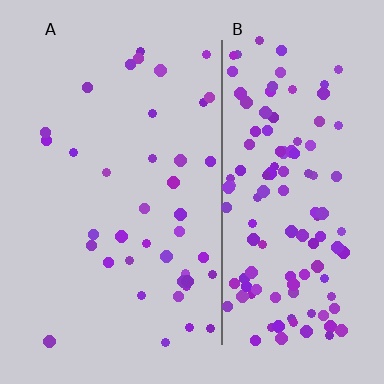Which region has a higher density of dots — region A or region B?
B (the right).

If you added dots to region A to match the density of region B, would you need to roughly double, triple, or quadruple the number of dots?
Approximately triple.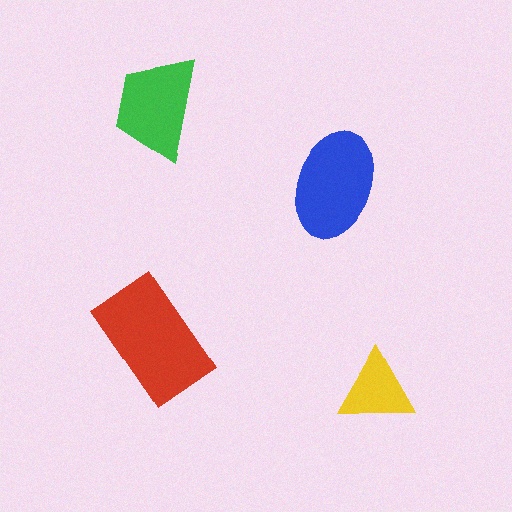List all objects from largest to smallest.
The red rectangle, the blue ellipse, the green trapezoid, the yellow triangle.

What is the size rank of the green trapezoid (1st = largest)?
3rd.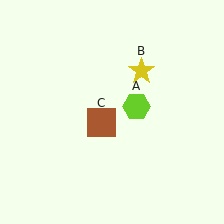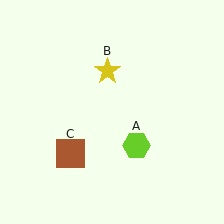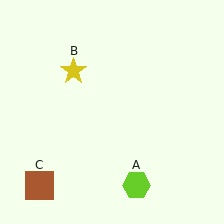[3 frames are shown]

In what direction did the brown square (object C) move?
The brown square (object C) moved down and to the left.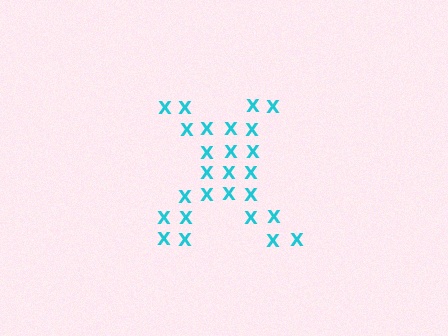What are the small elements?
The small elements are letter X's.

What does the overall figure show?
The overall figure shows the letter X.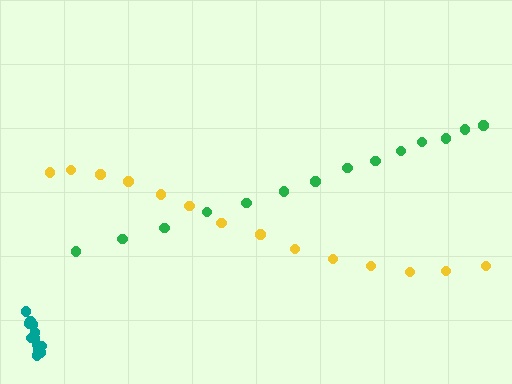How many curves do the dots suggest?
There are 3 distinct paths.